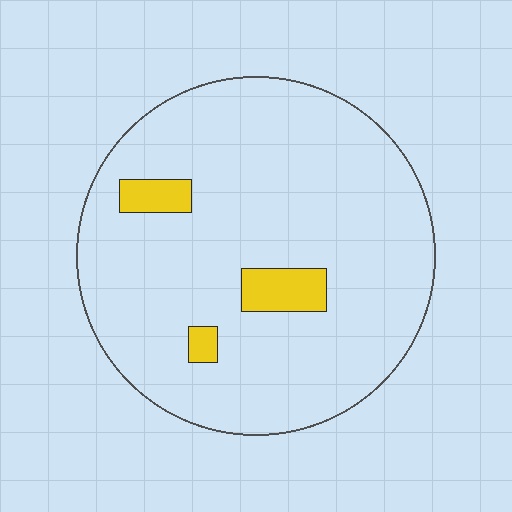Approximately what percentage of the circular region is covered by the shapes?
Approximately 5%.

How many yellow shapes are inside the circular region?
3.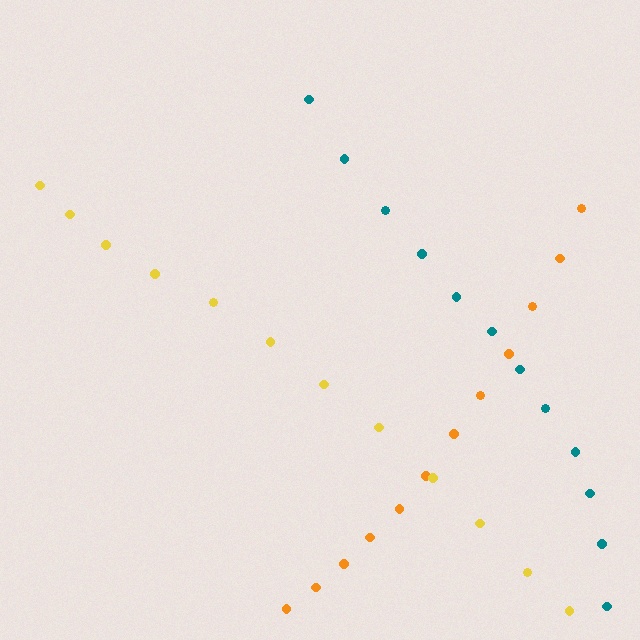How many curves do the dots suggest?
There are 3 distinct paths.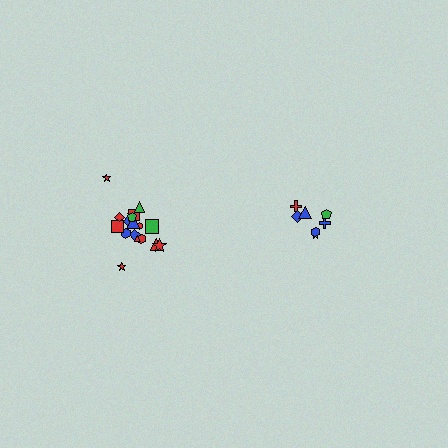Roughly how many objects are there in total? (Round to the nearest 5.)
Roughly 25 objects in total.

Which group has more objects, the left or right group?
The left group.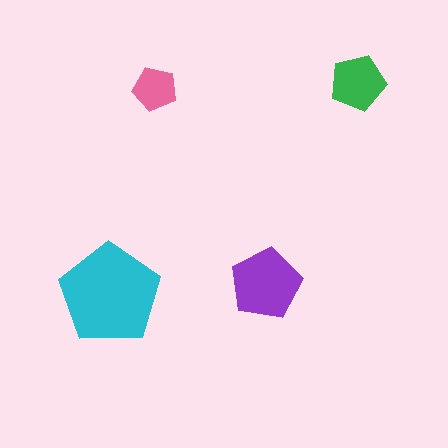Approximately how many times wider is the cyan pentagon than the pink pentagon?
About 2.5 times wider.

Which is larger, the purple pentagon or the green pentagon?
The purple one.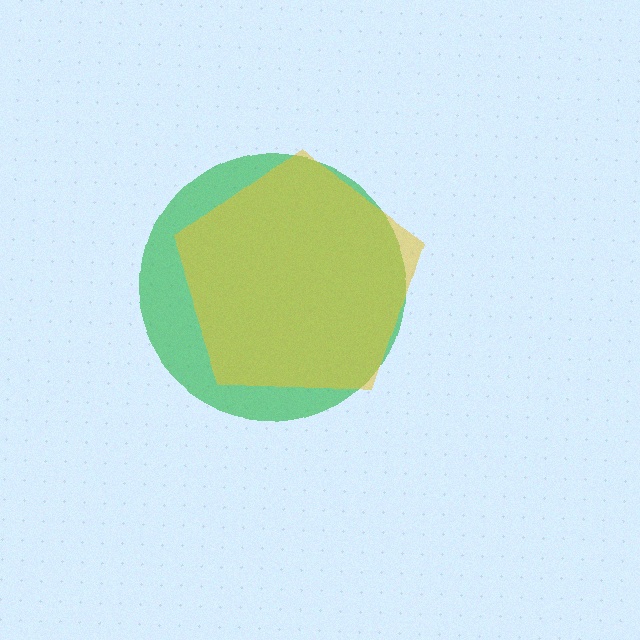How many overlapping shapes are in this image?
There are 2 overlapping shapes in the image.